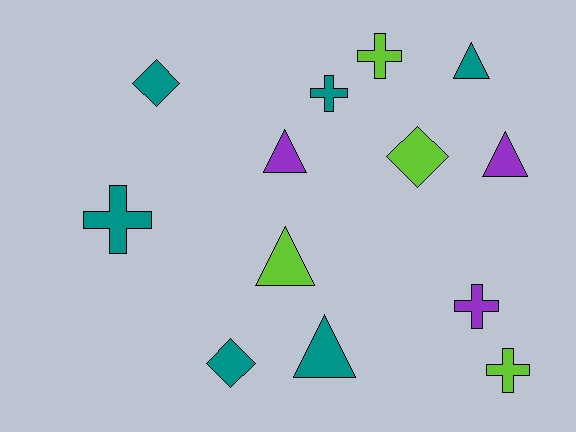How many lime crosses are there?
There are 2 lime crosses.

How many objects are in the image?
There are 13 objects.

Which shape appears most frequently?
Triangle, with 5 objects.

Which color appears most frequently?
Teal, with 6 objects.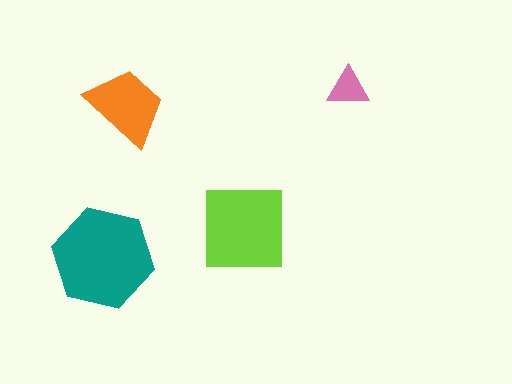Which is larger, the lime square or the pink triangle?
The lime square.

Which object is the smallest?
The pink triangle.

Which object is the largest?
The teal hexagon.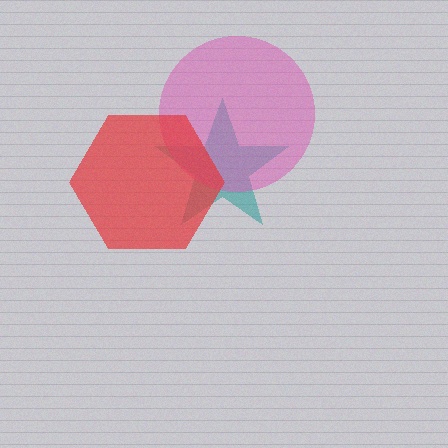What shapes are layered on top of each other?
The layered shapes are: a teal star, a pink circle, a red hexagon.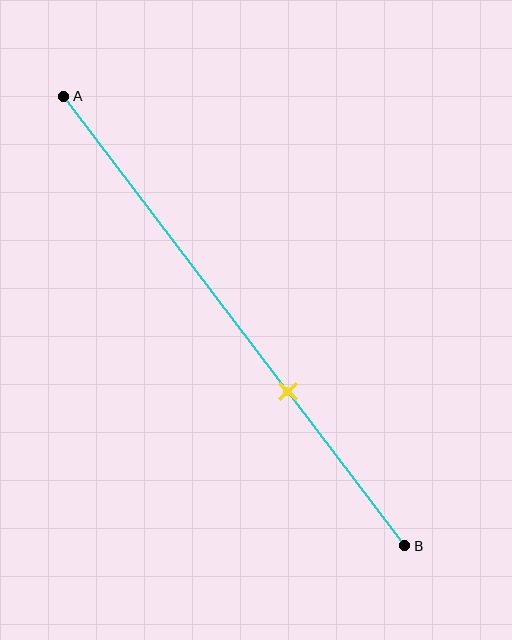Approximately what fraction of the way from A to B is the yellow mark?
The yellow mark is approximately 65% of the way from A to B.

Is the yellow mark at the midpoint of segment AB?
No, the mark is at about 65% from A, not at the 50% midpoint.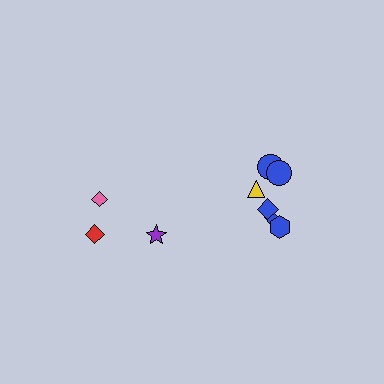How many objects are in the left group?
There are 3 objects.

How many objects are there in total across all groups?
There are 9 objects.